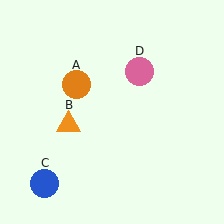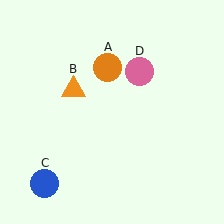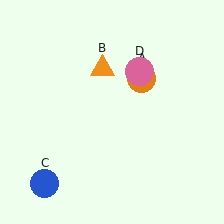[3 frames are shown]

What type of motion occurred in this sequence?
The orange circle (object A), orange triangle (object B) rotated clockwise around the center of the scene.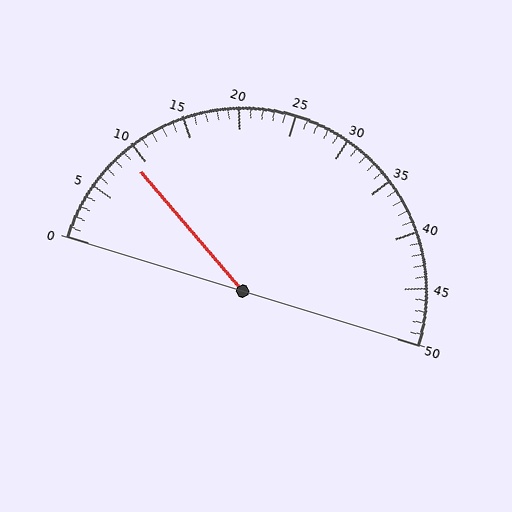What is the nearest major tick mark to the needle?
The nearest major tick mark is 10.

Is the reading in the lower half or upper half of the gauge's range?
The reading is in the lower half of the range (0 to 50).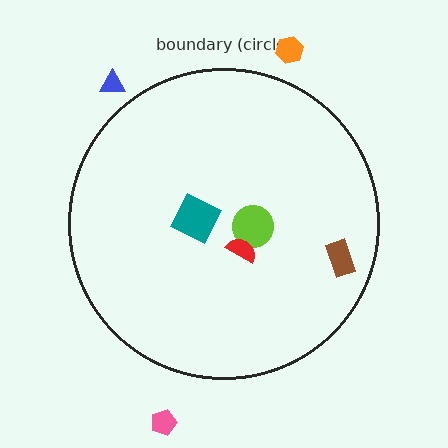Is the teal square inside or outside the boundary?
Inside.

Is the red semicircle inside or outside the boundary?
Inside.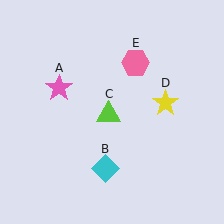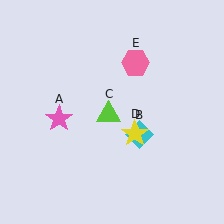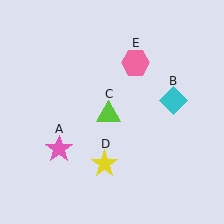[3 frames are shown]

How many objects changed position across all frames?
3 objects changed position: pink star (object A), cyan diamond (object B), yellow star (object D).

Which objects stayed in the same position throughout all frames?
Lime triangle (object C) and pink hexagon (object E) remained stationary.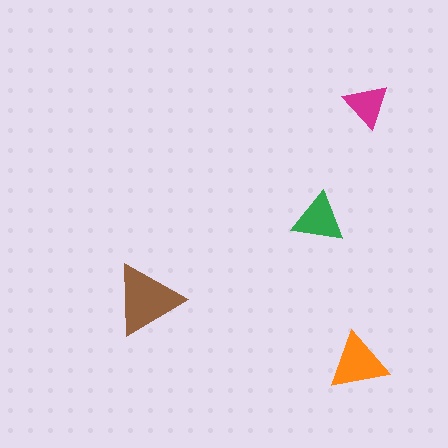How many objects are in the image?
There are 4 objects in the image.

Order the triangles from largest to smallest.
the brown one, the orange one, the green one, the magenta one.